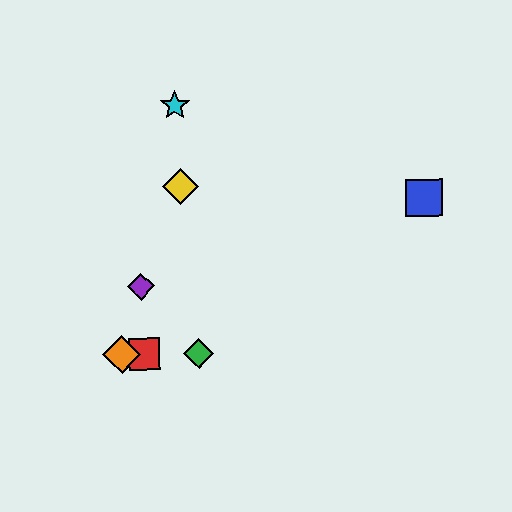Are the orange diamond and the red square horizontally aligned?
Yes, both are at y≈354.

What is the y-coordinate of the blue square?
The blue square is at y≈197.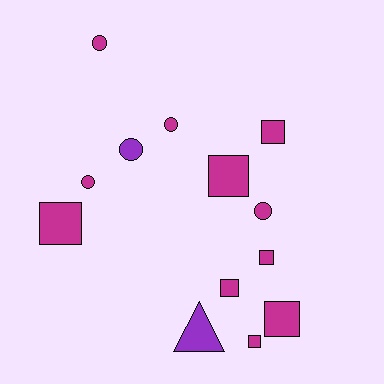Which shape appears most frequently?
Square, with 7 objects.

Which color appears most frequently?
Magenta, with 11 objects.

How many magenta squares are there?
There are 7 magenta squares.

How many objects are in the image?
There are 13 objects.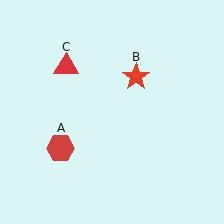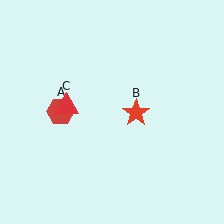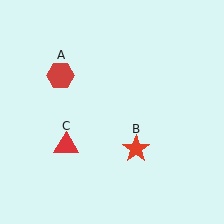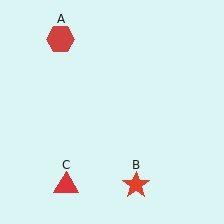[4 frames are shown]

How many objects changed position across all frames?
3 objects changed position: red hexagon (object A), red star (object B), red triangle (object C).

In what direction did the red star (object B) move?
The red star (object B) moved down.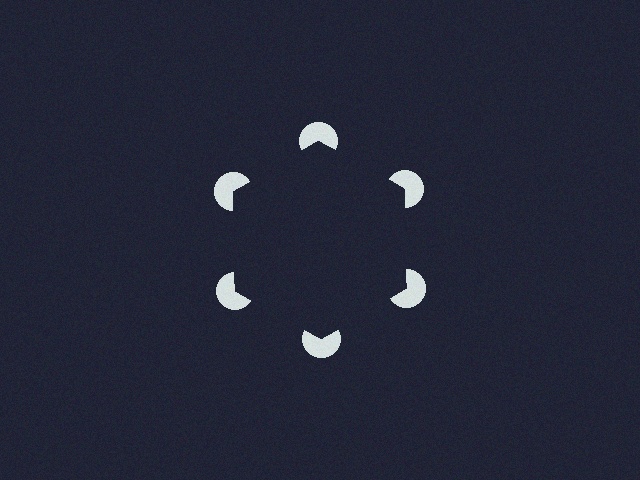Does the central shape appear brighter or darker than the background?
It typically appears slightly darker than the background, even though no actual brightness change is drawn.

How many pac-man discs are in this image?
There are 6 — one at each vertex of the illusory hexagon.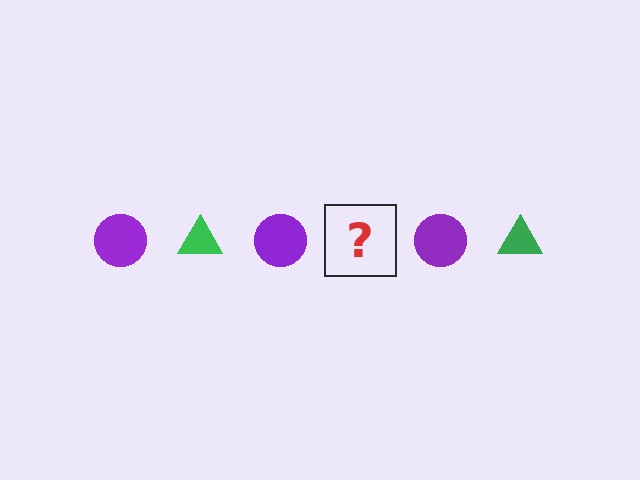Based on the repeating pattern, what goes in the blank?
The blank should be a green triangle.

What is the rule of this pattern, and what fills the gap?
The rule is that the pattern alternates between purple circle and green triangle. The gap should be filled with a green triangle.